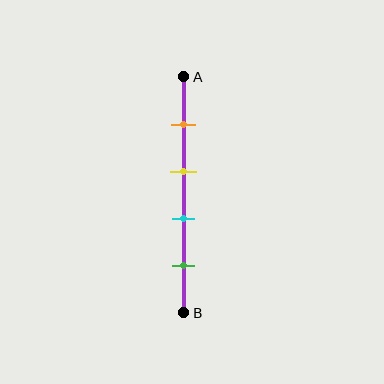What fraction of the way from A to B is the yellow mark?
The yellow mark is approximately 40% (0.4) of the way from A to B.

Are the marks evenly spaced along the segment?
Yes, the marks are approximately evenly spaced.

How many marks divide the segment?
There are 4 marks dividing the segment.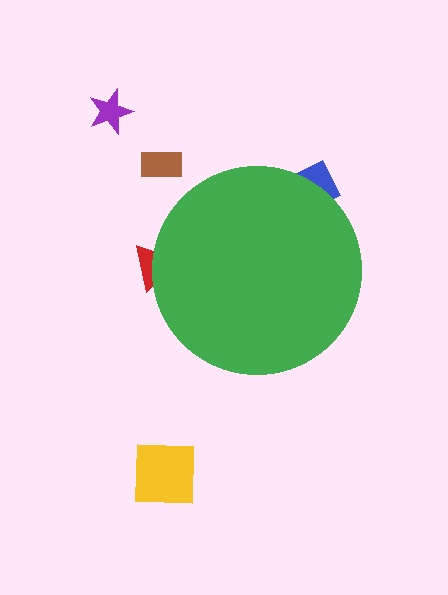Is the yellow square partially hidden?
No, the yellow square is fully visible.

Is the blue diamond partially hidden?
Yes, the blue diamond is partially hidden behind the green circle.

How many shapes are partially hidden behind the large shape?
2 shapes are partially hidden.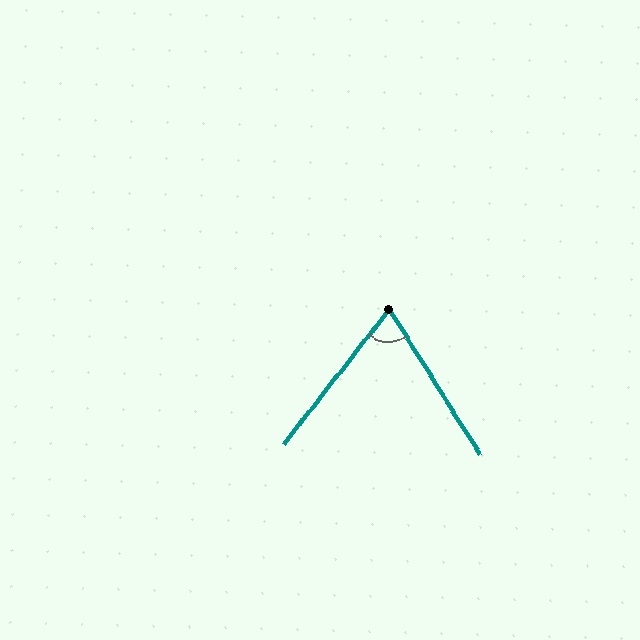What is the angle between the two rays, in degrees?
Approximately 70 degrees.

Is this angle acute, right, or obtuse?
It is acute.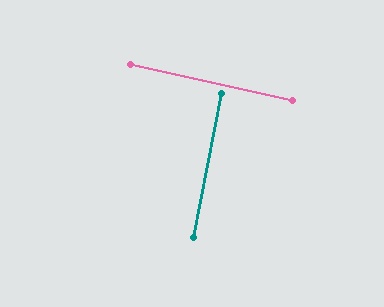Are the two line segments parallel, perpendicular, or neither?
Perpendicular — they meet at approximately 88°.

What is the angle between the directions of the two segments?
Approximately 88 degrees.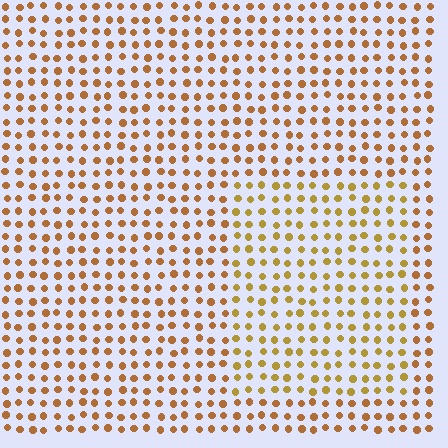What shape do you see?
I see a rectangle.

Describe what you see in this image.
The image is filled with small brown elements in a uniform arrangement. A rectangle-shaped region is visible where the elements are tinted to a slightly different hue, forming a subtle color boundary.